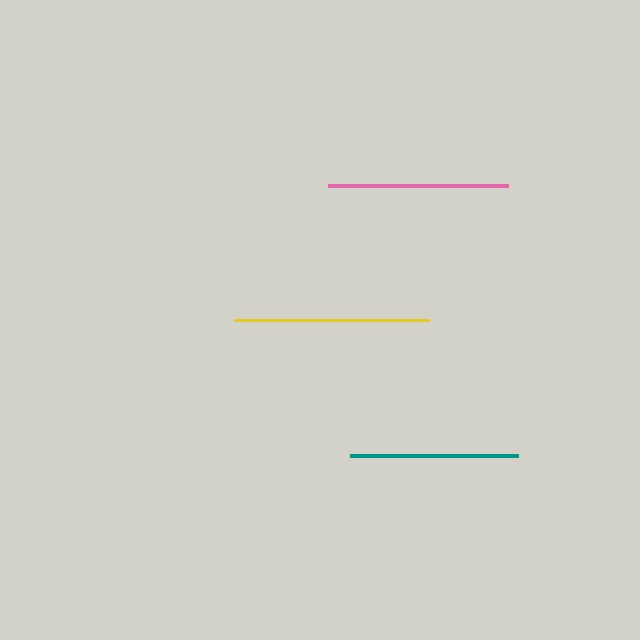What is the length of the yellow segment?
The yellow segment is approximately 195 pixels long.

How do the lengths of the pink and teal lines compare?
The pink and teal lines are approximately the same length.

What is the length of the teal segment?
The teal segment is approximately 168 pixels long.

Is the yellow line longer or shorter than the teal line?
The yellow line is longer than the teal line.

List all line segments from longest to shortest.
From longest to shortest: yellow, pink, teal.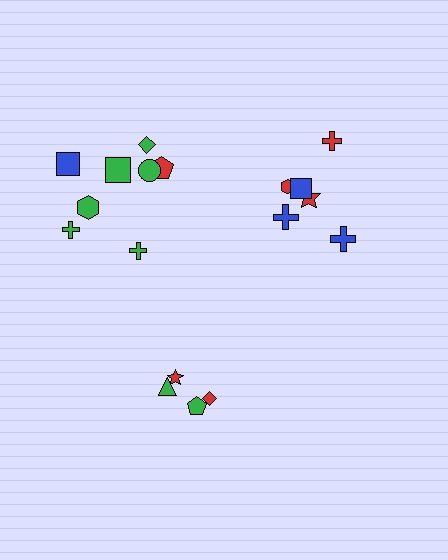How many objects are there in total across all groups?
There are 18 objects.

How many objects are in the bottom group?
There are 4 objects.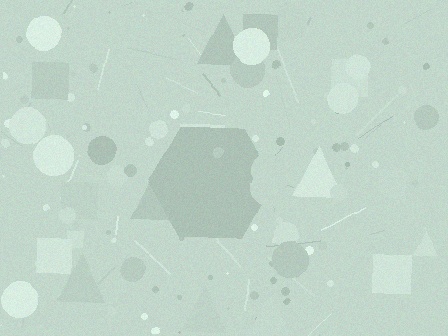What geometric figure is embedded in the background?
A hexagon is embedded in the background.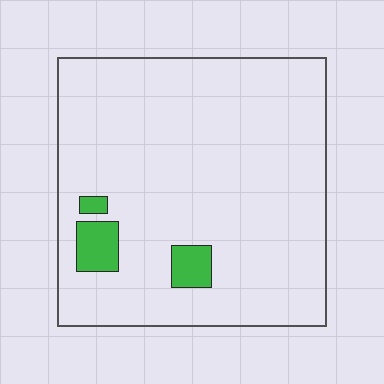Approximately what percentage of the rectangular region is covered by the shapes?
Approximately 5%.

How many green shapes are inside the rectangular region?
3.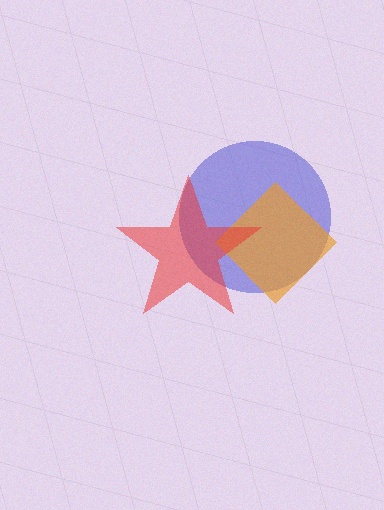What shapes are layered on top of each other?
The layered shapes are: a blue circle, an orange diamond, a red star.